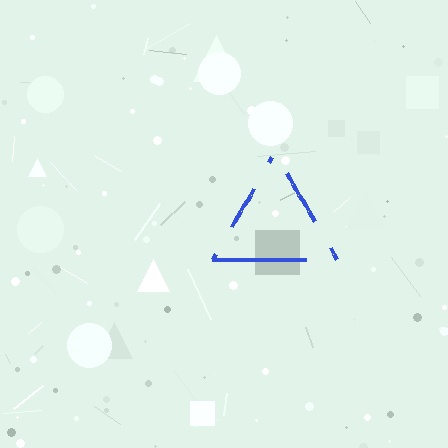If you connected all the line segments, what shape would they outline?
They would outline a triangle.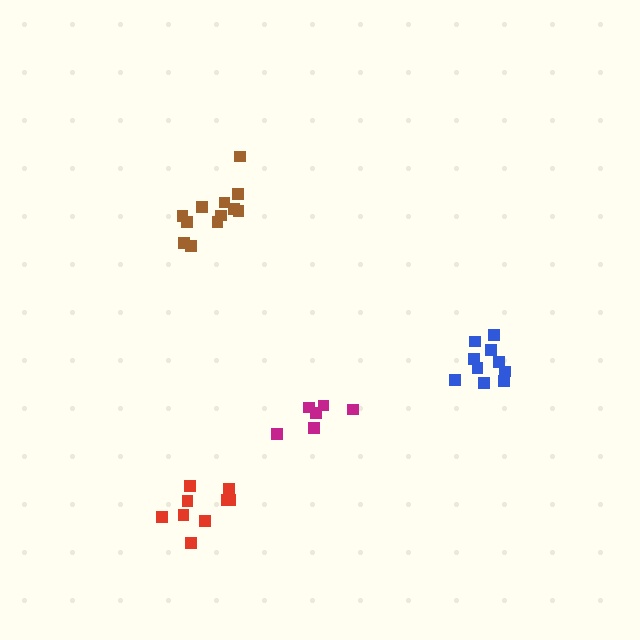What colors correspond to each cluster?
The clusters are colored: brown, blue, magenta, red.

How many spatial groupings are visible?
There are 4 spatial groupings.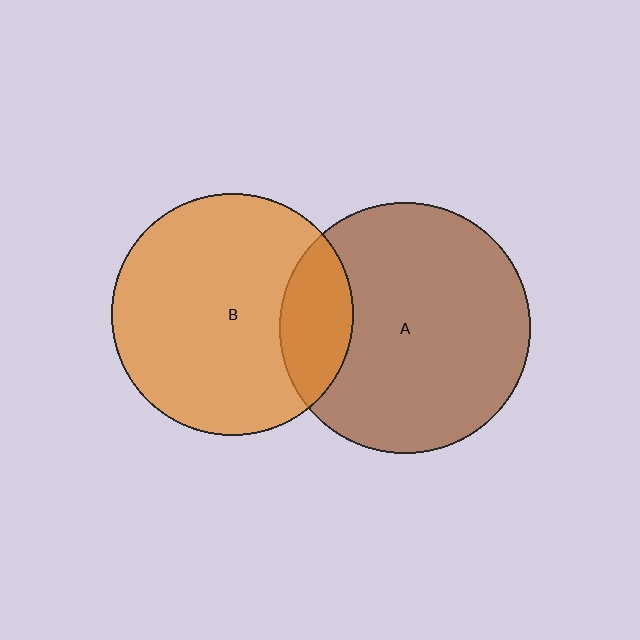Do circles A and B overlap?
Yes.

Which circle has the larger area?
Circle A (brown).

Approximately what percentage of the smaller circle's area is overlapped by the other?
Approximately 20%.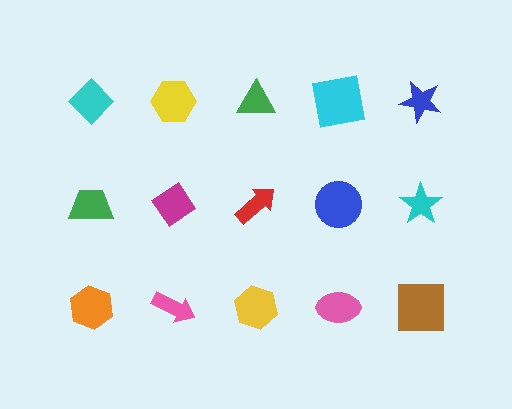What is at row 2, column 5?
A cyan star.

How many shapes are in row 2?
5 shapes.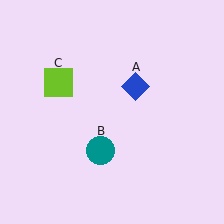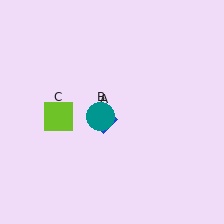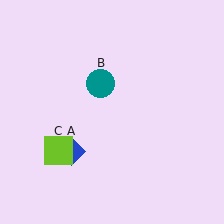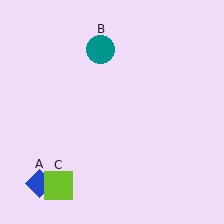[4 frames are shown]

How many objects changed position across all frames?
3 objects changed position: blue diamond (object A), teal circle (object B), lime square (object C).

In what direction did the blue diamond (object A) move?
The blue diamond (object A) moved down and to the left.